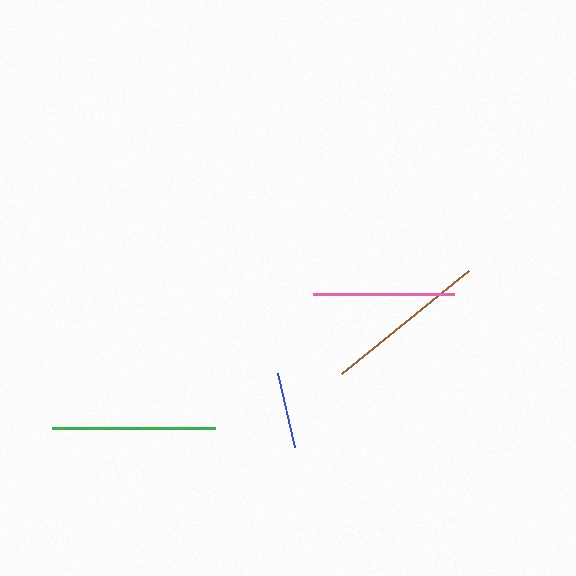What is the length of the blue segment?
The blue segment is approximately 76 pixels long.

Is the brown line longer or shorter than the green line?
The green line is longer than the brown line.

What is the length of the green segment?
The green segment is approximately 164 pixels long.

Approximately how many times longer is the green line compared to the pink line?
The green line is approximately 1.2 times the length of the pink line.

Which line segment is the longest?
The green line is the longest at approximately 164 pixels.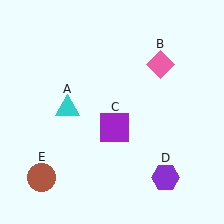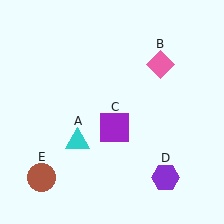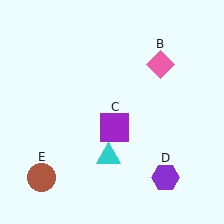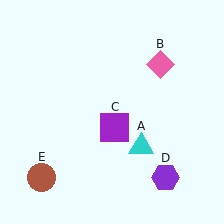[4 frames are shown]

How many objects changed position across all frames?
1 object changed position: cyan triangle (object A).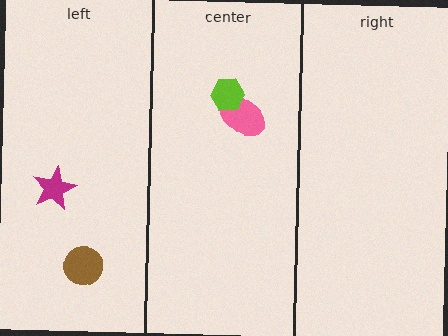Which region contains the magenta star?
The left region.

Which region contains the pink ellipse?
The center region.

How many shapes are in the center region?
2.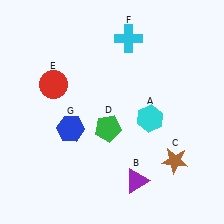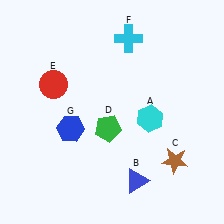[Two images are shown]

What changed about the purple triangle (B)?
In Image 1, B is purple. In Image 2, it changed to blue.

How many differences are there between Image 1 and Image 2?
There is 1 difference between the two images.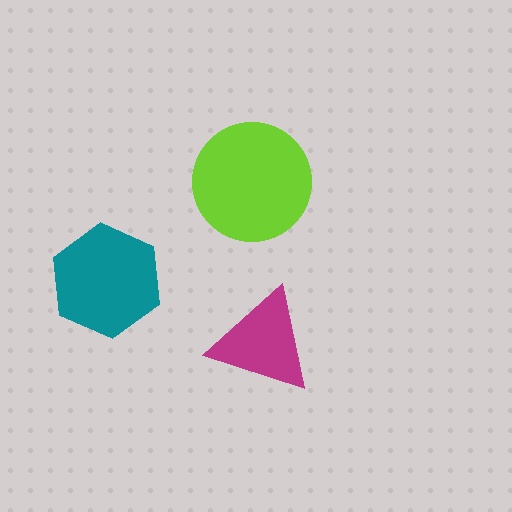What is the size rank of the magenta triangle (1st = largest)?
3rd.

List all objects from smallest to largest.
The magenta triangle, the teal hexagon, the lime circle.